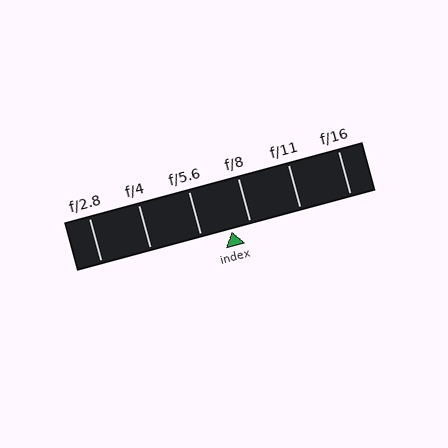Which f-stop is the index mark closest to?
The index mark is closest to f/8.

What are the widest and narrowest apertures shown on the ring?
The widest aperture shown is f/2.8 and the narrowest is f/16.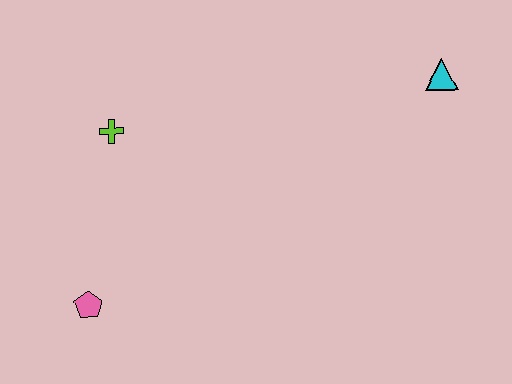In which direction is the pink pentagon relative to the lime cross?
The pink pentagon is below the lime cross.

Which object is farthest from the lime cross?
The cyan triangle is farthest from the lime cross.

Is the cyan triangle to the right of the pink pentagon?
Yes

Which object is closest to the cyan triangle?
The lime cross is closest to the cyan triangle.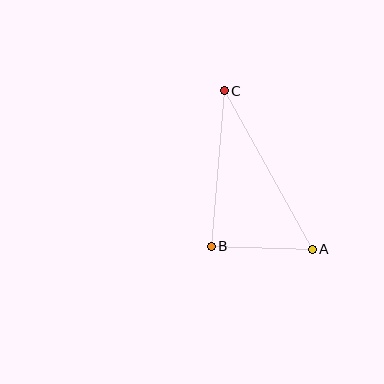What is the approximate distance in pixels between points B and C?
The distance between B and C is approximately 156 pixels.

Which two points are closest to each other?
Points A and B are closest to each other.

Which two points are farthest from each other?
Points A and C are farthest from each other.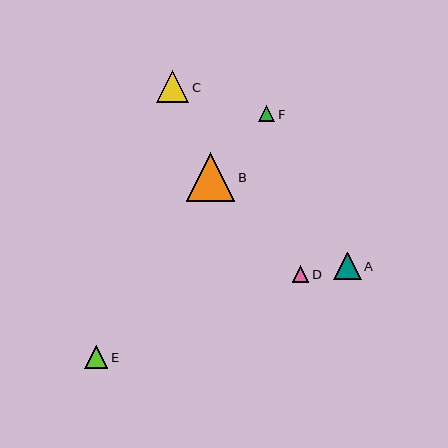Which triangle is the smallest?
Triangle D is the smallest with a size of approximately 16 pixels.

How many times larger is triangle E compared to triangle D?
Triangle E is approximately 1.4 times the size of triangle D.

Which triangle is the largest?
Triangle B is the largest with a size of approximately 49 pixels.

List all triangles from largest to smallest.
From largest to smallest: B, C, A, E, F, D.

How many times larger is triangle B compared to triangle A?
Triangle B is approximately 1.8 times the size of triangle A.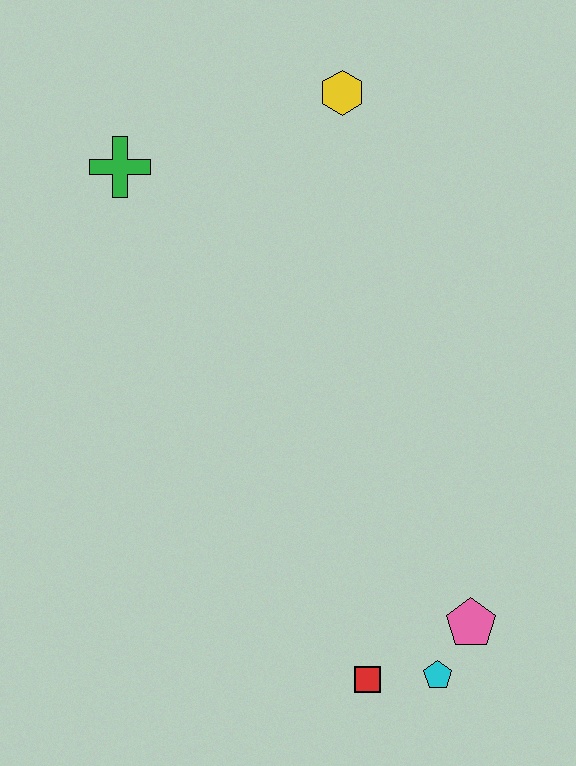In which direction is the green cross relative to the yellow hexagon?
The green cross is to the left of the yellow hexagon.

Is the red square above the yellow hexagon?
No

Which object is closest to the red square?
The cyan pentagon is closest to the red square.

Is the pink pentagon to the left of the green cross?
No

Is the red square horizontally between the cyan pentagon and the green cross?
Yes